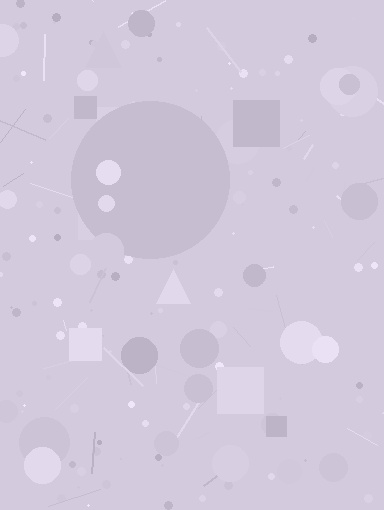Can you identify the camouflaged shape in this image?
The camouflaged shape is a circle.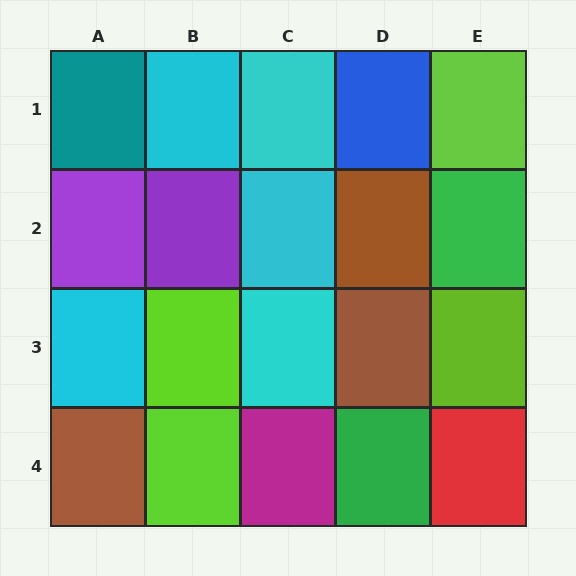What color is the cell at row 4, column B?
Lime.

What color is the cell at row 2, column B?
Purple.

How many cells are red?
1 cell is red.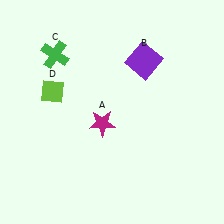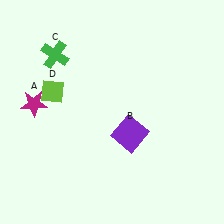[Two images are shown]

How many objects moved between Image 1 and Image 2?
2 objects moved between the two images.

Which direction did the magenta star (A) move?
The magenta star (A) moved left.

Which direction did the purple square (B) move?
The purple square (B) moved down.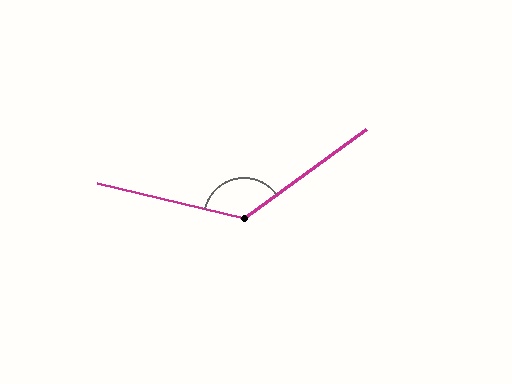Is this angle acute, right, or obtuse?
It is obtuse.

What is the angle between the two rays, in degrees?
Approximately 131 degrees.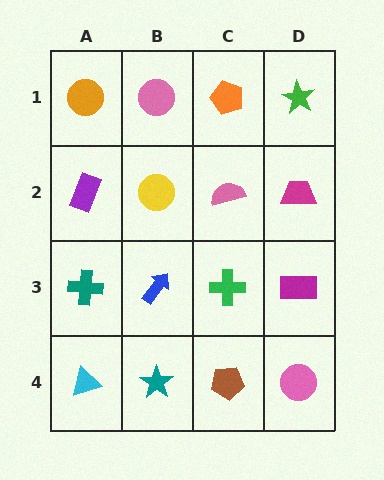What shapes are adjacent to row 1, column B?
A yellow circle (row 2, column B), an orange circle (row 1, column A), an orange pentagon (row 1, column C).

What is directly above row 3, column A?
A purple rectangle.